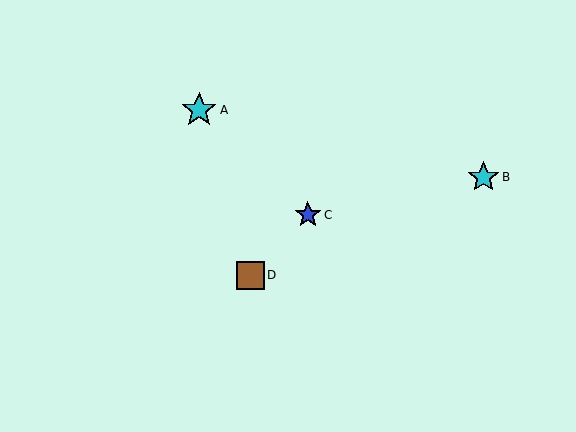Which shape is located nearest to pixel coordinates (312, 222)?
The blue star (labeled C) at (308, 215) is nearest to that location.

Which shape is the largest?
The cyan star (labeled A) is the largest.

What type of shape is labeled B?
Shape B is a cyan star.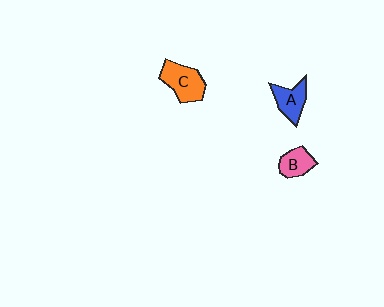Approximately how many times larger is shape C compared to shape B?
Approximately 1.6 times.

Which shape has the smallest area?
Shape B (pink).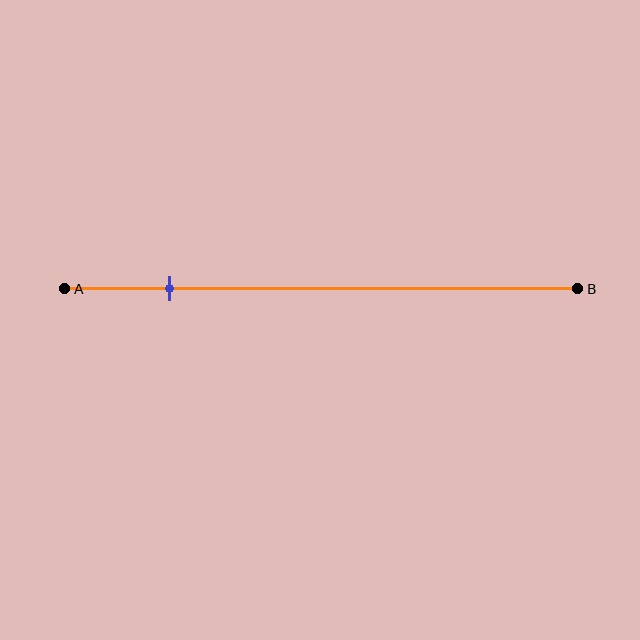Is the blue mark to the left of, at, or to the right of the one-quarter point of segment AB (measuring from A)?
The blue mark is to the left of the one-quarter point of segment AB.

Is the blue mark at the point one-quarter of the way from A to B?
No, the mark is at about 20% from A, not at the 25% one-quarter point.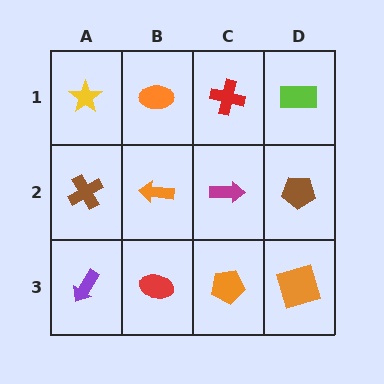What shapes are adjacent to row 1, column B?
An orange arrow (row 2, column B), a yellow star (row 1, column A), a red cross (row 1, column C).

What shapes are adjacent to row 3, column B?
An orange arrow (row 2, column B), a purple arrow (row 3, column A), an orange pentagon (row 3, column C).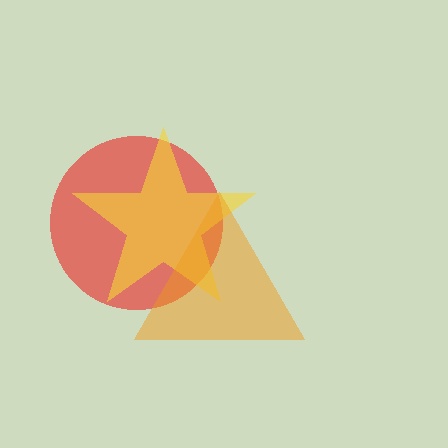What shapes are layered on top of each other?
The layered shapes are: a red circle, a yellow star, an orange triangle.